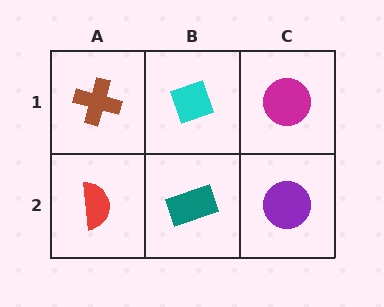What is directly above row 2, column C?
A magenta circle.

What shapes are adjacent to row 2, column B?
A cyan diamond (row 1, column B), a red semicircle (row 2, column A), a purple circle (row 2, column C).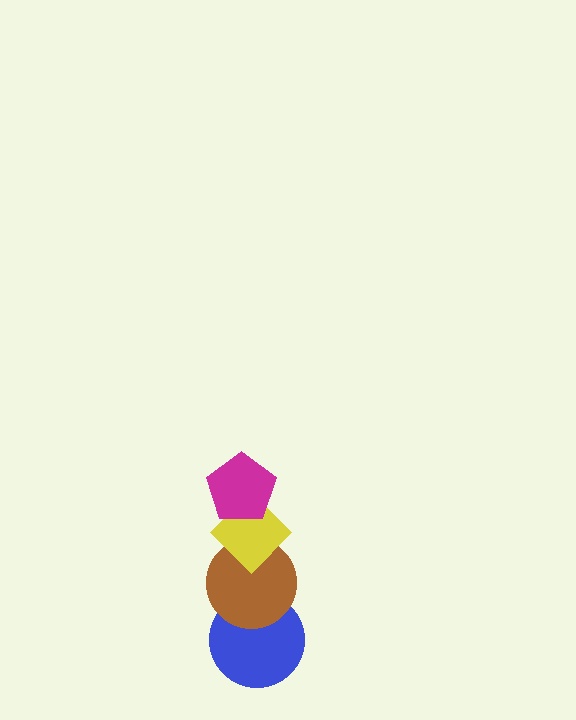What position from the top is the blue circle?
The blue circle is 4th from the top.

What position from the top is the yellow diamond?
The yellow diamond is 2nd from the top.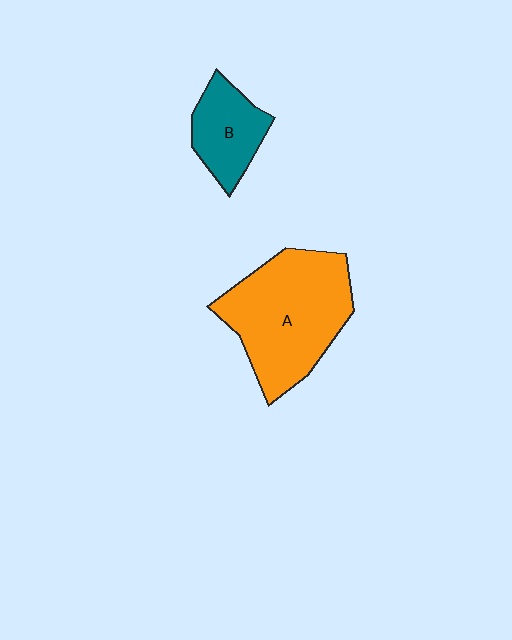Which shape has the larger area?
Shape A (orange).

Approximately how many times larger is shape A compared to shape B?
Approximately 2.2 times.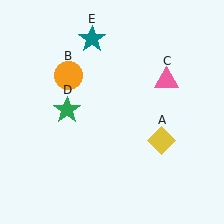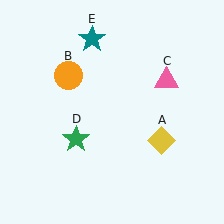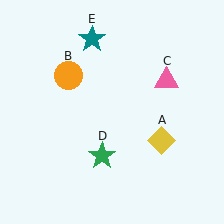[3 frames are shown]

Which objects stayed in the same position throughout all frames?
Yellow diamond (object A) and orange circle (object B) and pink triangle (object C) and teal star (object E) remained stationary.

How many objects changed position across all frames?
1 object changed position: green star (object D).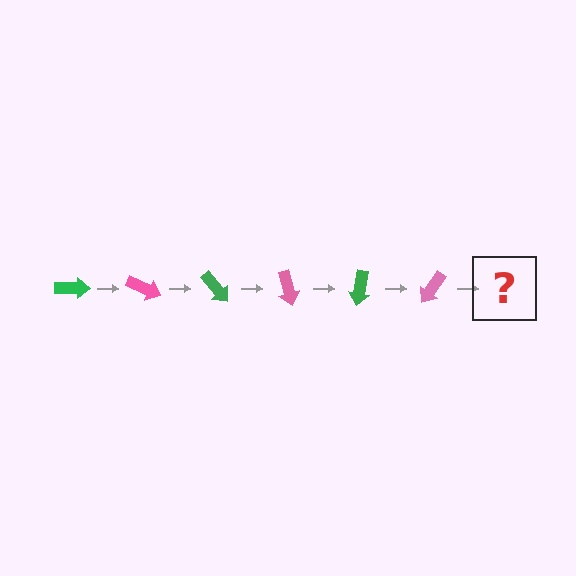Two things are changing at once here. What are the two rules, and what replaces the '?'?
The two rules are that it rotates 25 degrees each step and the color cycles through green and pink. The '?' should be a green arrow, rotated 150 degrees from the start.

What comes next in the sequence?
The next element should be a green arrow, rotated 150 degrees from the start.